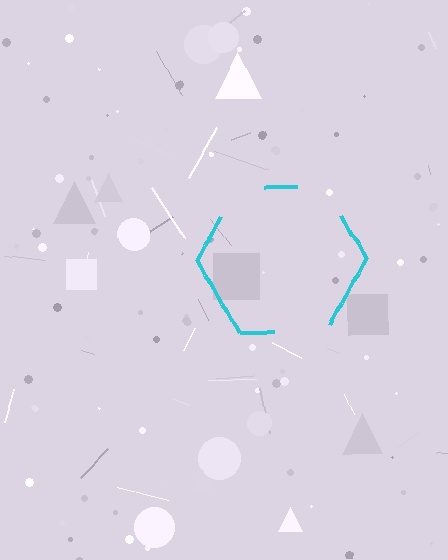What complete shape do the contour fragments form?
The contour fragments form a hexagon.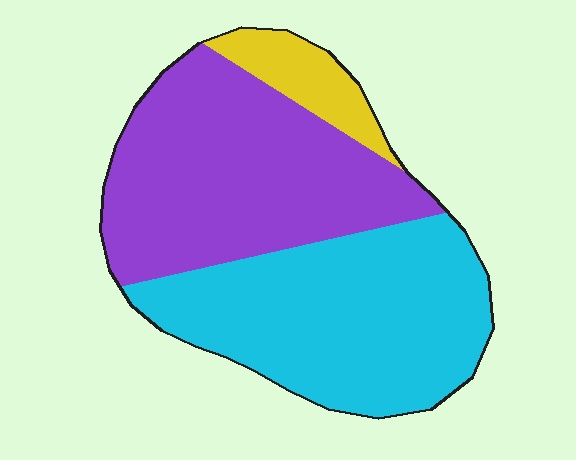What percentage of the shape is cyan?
Cyan covers around 45% of the shape.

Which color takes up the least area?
Yellow, at roughly 10%.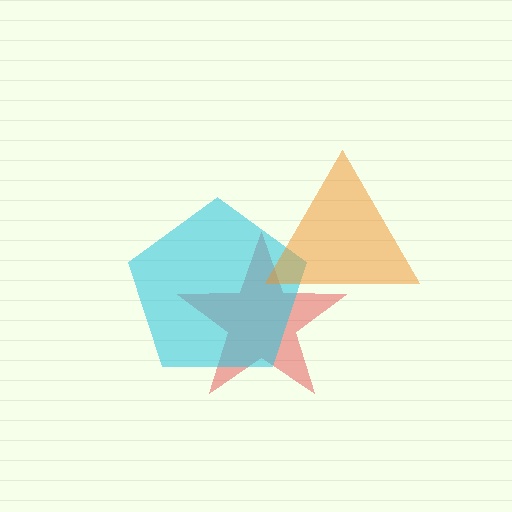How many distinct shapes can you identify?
There are 3 distinct shapes: a red star, a cyan pentagon, an orange triangle.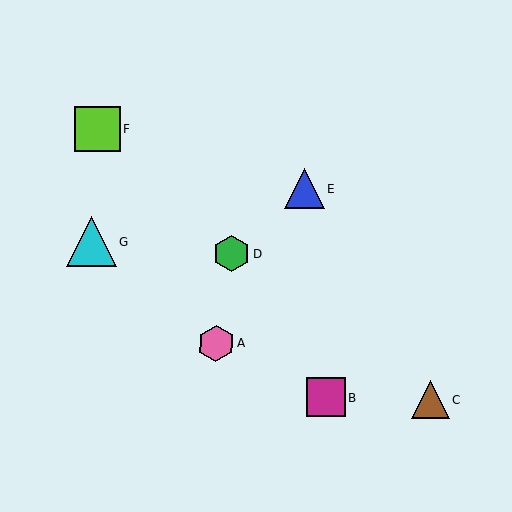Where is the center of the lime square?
The center of the lime square is at (97, 129).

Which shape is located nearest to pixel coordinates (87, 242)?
The cyan triangle (labeled G) at (91, 242) is nearest to that location.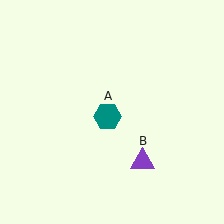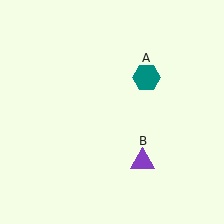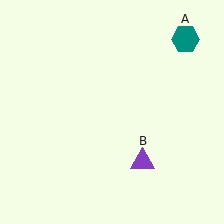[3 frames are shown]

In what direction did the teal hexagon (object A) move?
The teal hexagon (object A) moved up and to the right.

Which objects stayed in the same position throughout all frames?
Purple triangle (object B) remained stationary.